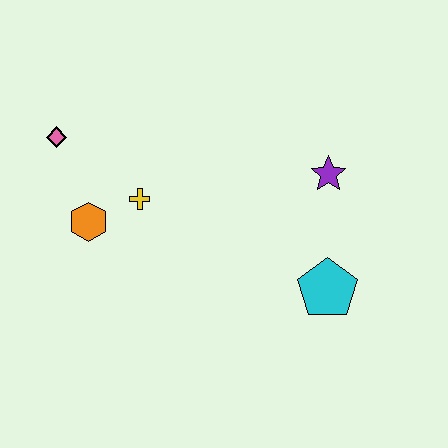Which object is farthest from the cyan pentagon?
The pink diamond is farthest from the cyan pentagon.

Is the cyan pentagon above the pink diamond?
No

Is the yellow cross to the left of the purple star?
Yes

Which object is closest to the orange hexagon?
The yellow cross is closest to the orange hexagon.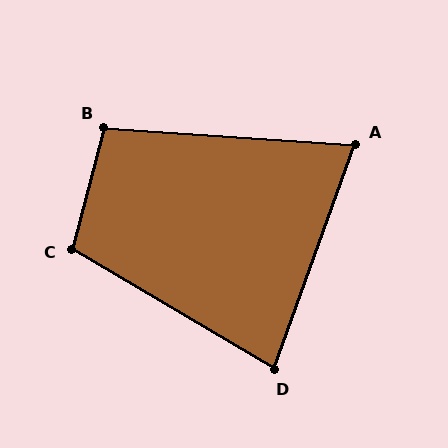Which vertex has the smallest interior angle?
A, at approximately 74 degrees.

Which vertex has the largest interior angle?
C, at approximately 106 degrees.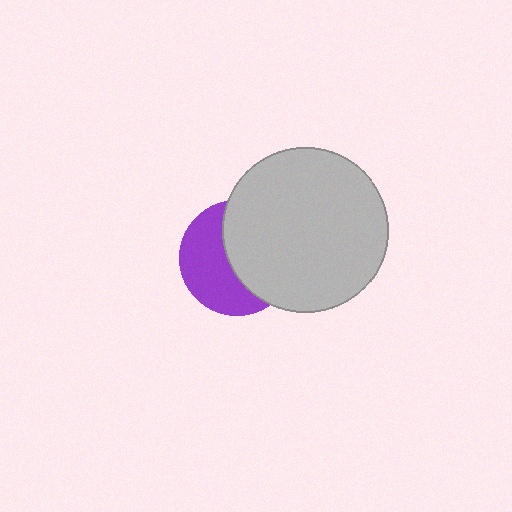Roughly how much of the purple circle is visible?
About half of it is visible (roughly 48%).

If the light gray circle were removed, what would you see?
You would see the complete purple circle.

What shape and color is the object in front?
The object in front is a light gray circle.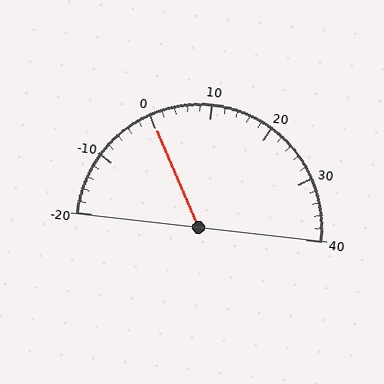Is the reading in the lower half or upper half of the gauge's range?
The reading is in the lower half of the range (-20 to 40).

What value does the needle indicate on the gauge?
The needle indicates approximately 0.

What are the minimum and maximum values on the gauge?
The gauge ranges from -20 to 40.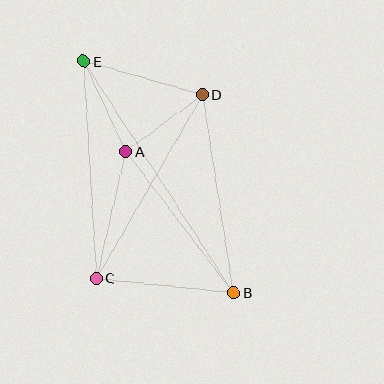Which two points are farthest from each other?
Points B and E are farthest from each other.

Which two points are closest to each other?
Points A and D are closest to each other.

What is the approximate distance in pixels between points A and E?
The distance between A and E is approximately 100 pixels.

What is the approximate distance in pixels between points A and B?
The distance between A and B is approximately 177 pixels.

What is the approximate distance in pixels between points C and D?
The distance between C and D is approximately 212 pixels.